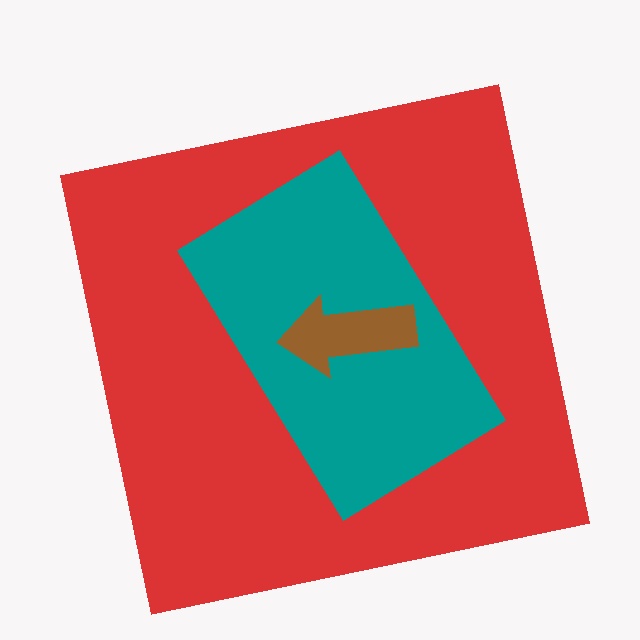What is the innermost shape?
The brown arrow.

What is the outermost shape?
The red square.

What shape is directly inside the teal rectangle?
The brown arrow.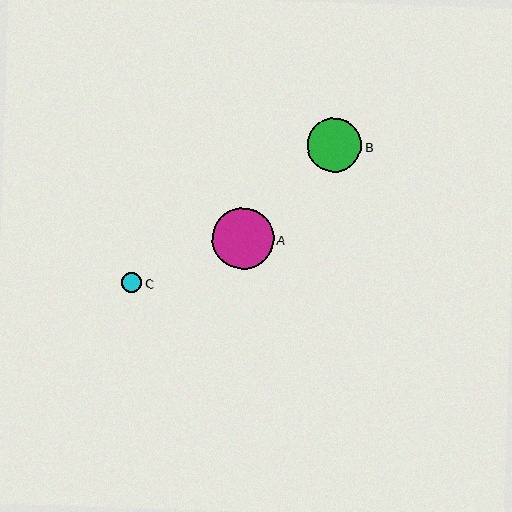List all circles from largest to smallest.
From largest to smallest: A, B, C.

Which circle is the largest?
Circle A is the largest with a size of approximately 61 pixels.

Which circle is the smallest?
Circle C is the smallest with a size of approximately 20 pixels.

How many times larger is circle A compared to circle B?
Circle A is approximately 1.1 times the size of circle B.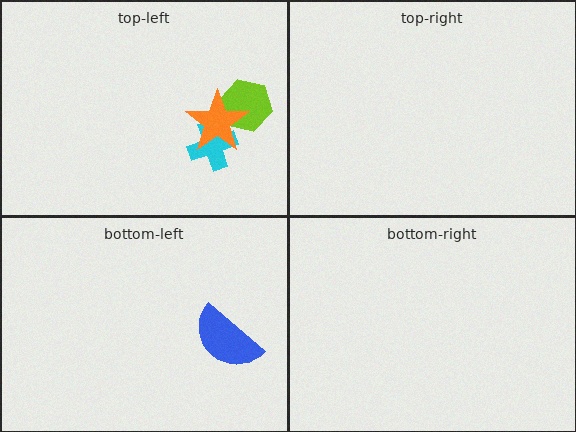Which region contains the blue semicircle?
The bottom-left region.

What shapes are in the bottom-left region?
The blue semicircle.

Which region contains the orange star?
The top-left region.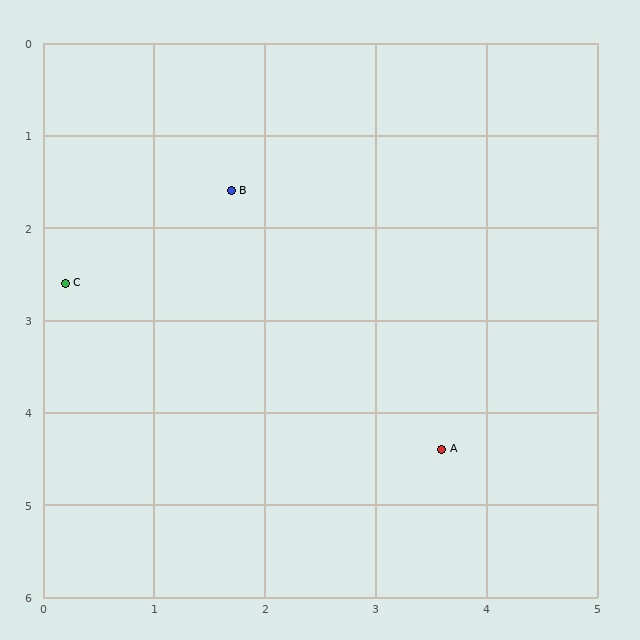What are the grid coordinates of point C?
Point C is at approximately (0.2, 2.6).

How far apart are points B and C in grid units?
Points B and C are about 1.8 grid units apart.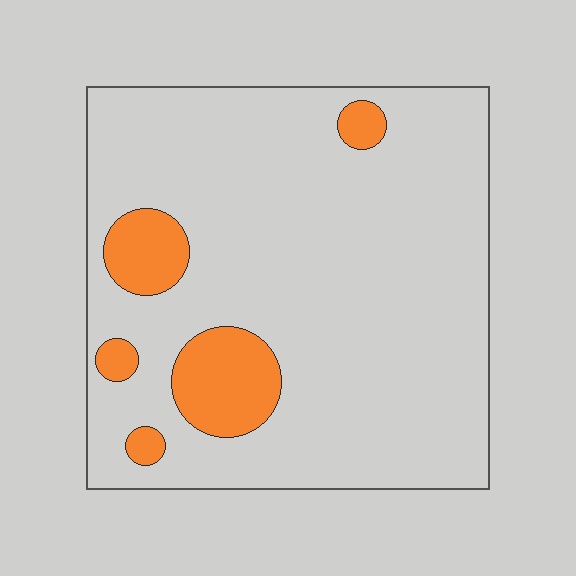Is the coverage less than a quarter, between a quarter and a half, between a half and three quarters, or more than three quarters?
Less than a quarter.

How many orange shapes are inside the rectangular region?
5.